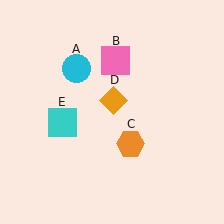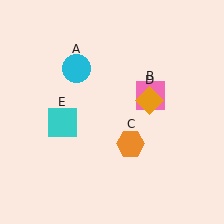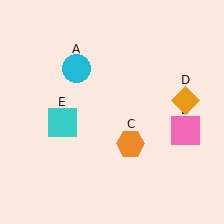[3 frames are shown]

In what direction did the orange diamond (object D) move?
The orange diamond (object D) moved right.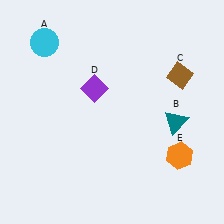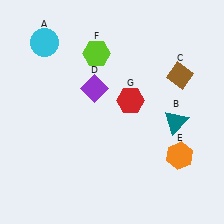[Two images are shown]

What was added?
A lime hexagon (F), a red hexagon (G) were added in Image 2.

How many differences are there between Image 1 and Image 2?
There are 2 differences between the two images.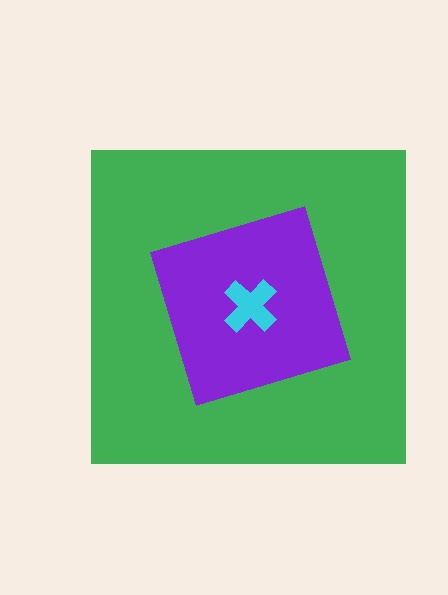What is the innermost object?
The cyan cross.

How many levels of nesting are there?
3.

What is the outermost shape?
The green square.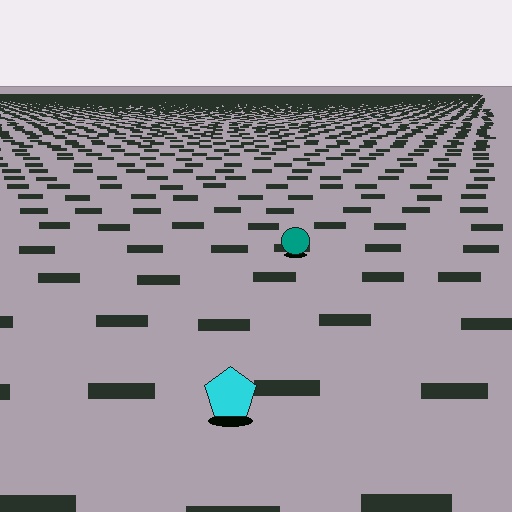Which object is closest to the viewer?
The cyan pentagon is closest. The texture marks near it are larger and more spread out.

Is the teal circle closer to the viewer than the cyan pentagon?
No. The cyan pentagon is closer — you can tell from the texture gradient: the ground texture is coarser near it.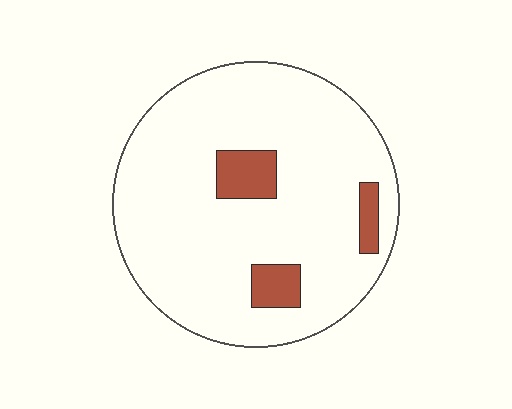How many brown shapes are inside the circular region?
3.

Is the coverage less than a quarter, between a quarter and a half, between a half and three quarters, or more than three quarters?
Less than a quarter.